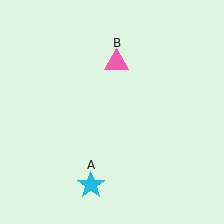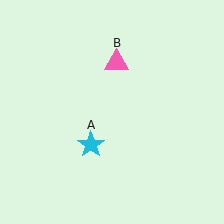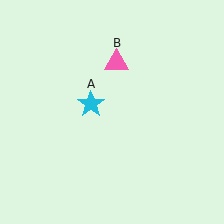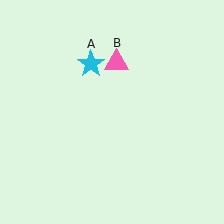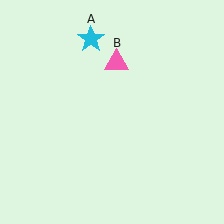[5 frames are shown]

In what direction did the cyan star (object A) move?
The cyan star (object A) moved up.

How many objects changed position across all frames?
1 object changed position: cyan star (object A).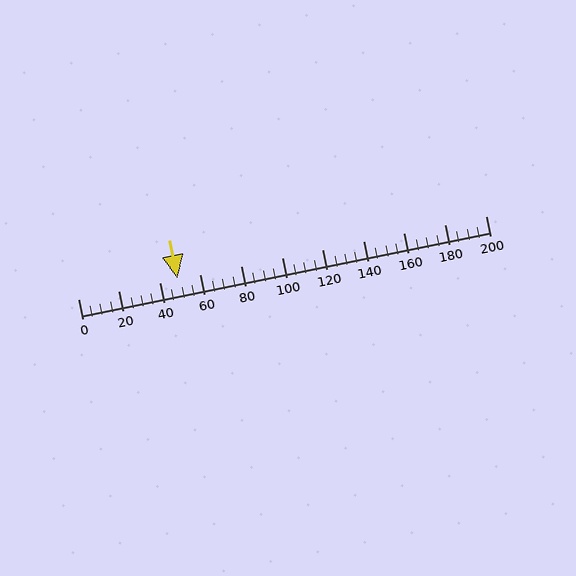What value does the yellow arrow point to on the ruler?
The yellow arrow points to approximately 49.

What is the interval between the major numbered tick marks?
The major tick marks are spaced 20 units apart.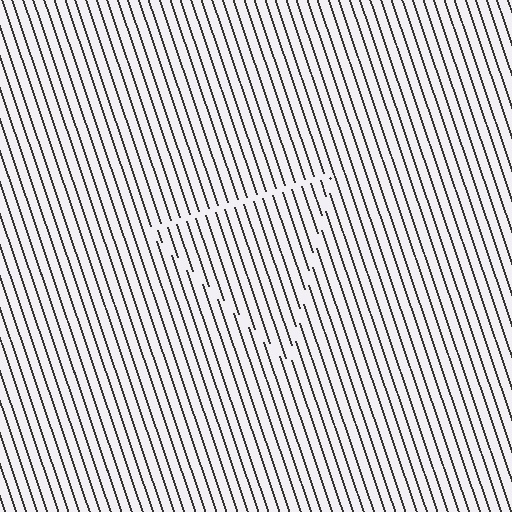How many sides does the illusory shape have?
3 sides — the line-ends trace a triangle.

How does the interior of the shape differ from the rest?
The interior of the shape contains the same grating, shifted by half a period — the contour is defined by the phase discontinuity where line-ends from the inner and outer gratings abut.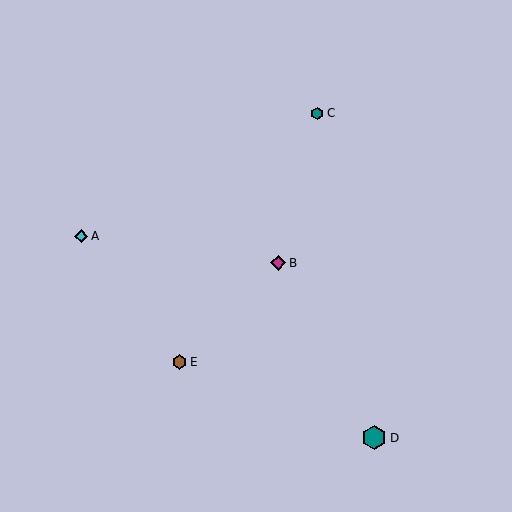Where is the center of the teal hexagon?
The center of the teal hexagon is at (317, 113).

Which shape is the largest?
The teal hexagon (labeled D) is the largest.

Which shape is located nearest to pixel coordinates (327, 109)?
The teal hexagon (labeled C) at (317, 113) is nearest to that location.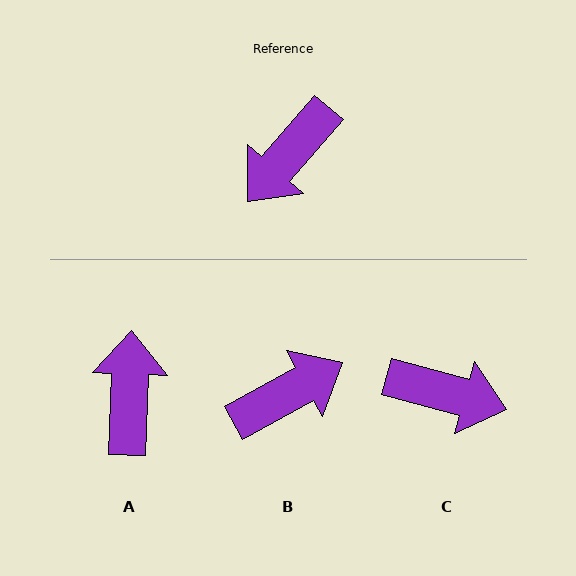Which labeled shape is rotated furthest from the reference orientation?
B, about 160 degrees away.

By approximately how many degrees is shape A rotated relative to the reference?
Approximately 141 degrees clockwise.